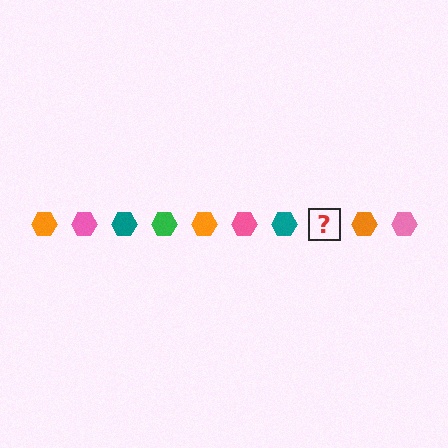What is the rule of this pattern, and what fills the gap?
The rule is that the pattern cycles through orange, pink, teal, green hexagons. The gap should be filled with a green hexagon.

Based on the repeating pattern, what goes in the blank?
The blank should be a green hexagon.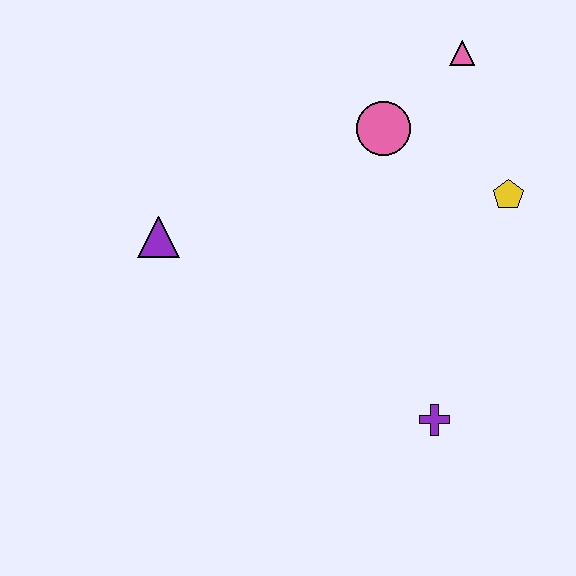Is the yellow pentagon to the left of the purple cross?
No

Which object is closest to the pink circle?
The pink triangle is closest to the pink circle.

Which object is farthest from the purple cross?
The pink triangle is farthest from the purple cross.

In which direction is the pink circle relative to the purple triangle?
The pink circle is to the right of the purple triangle.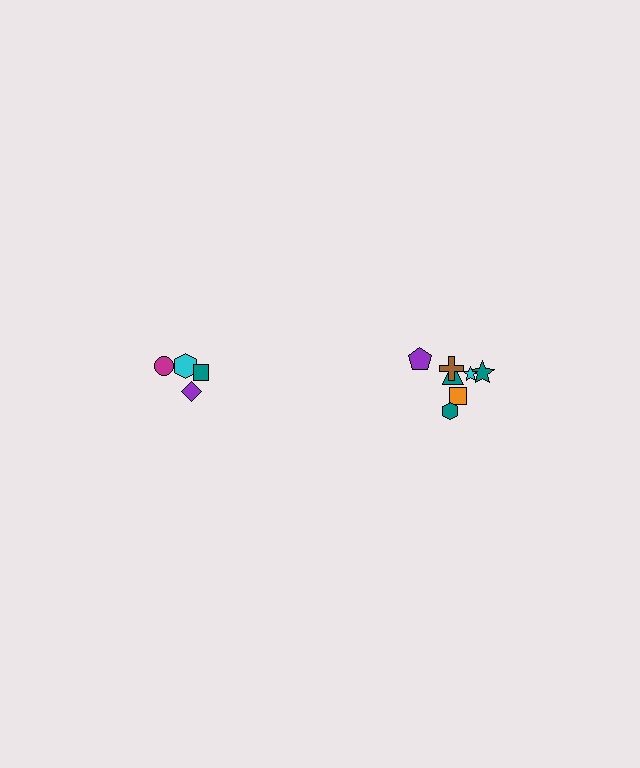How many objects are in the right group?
There are 7 objects.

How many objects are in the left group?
There are 4 objects.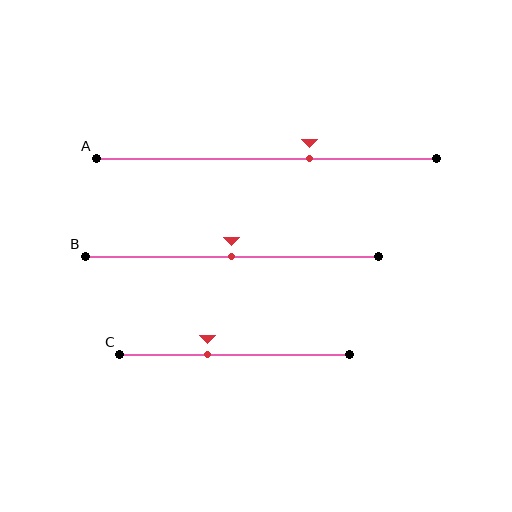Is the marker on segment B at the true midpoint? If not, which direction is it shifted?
Yes, the marker on segment B is at the true midpoint.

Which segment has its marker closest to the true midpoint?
Segment B has its marker closest to the true midpoint.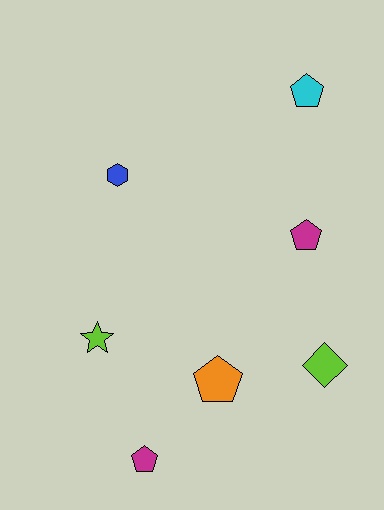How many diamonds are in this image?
There is 1 diamond.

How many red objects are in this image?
There are no red objects.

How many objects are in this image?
There are 7 objects.